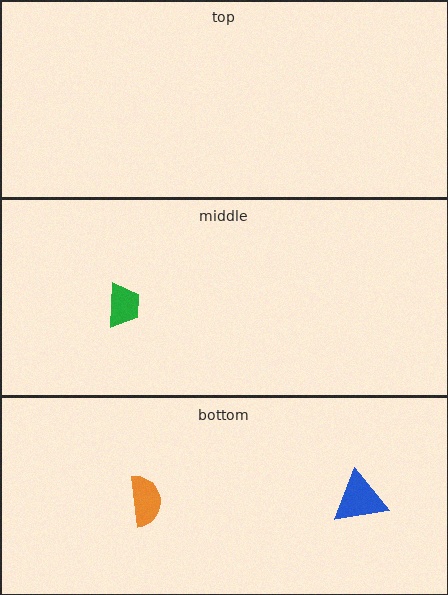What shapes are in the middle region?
The green trapezoid.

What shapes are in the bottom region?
The blue triangle, the orange semicircle.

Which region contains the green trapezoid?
The middle region.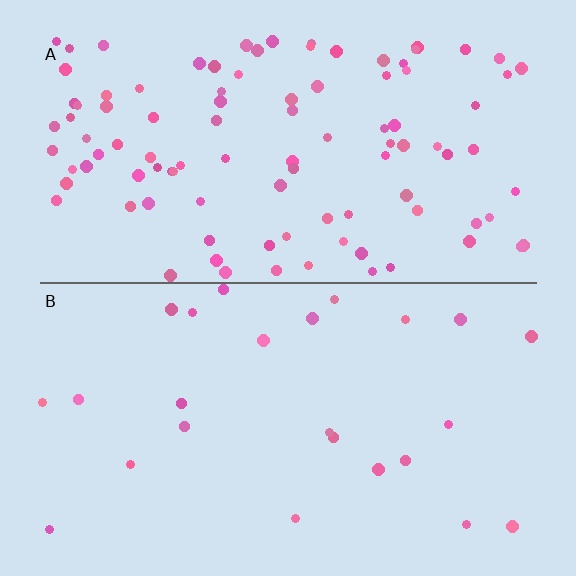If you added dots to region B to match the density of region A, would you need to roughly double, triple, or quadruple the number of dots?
Approximately quadruple.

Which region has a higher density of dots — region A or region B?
A (the top).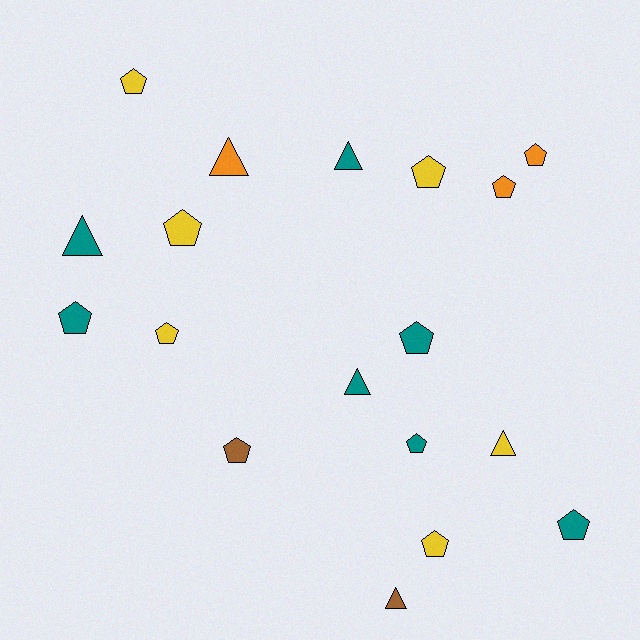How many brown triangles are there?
There is 1 brown triangle.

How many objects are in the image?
There are 18 objects.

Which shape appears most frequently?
Pentagon, with 12 objects.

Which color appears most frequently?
Teal, with 7 objects.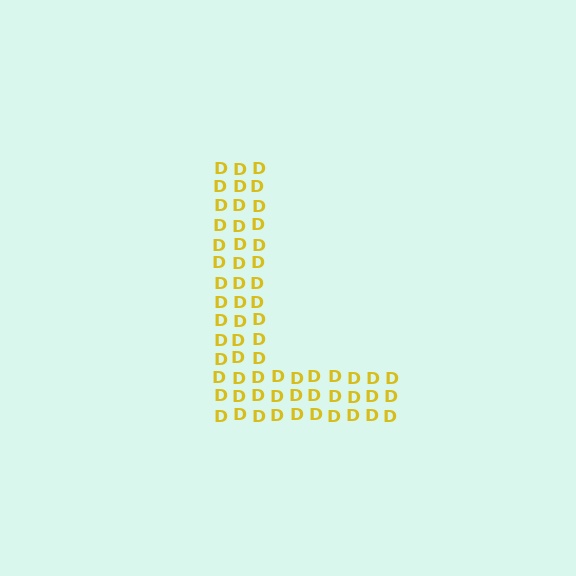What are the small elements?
The small elements are letter D's.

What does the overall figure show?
The overall figure shows the letter L.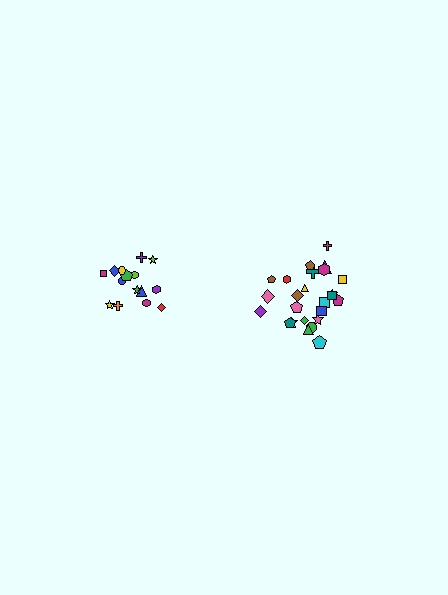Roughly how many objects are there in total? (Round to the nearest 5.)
Roughly 40 objects in total.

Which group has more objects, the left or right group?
The right group.